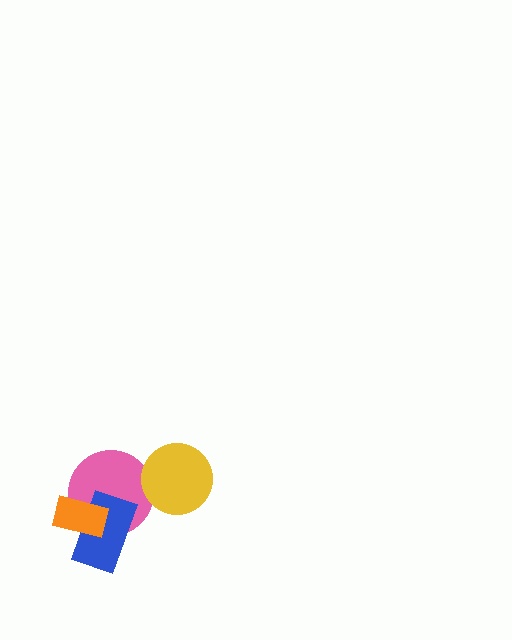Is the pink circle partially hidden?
Yes, it is partially covered by another shape.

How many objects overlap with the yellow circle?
1 object overlaps with the yellow circle.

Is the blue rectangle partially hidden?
Yes, it is partially covered by another shape.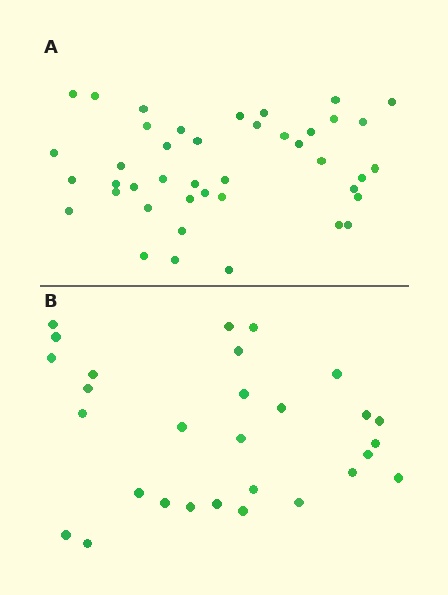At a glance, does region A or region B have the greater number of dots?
Region A (the top region) has more dots.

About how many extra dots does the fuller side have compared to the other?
Region A has approximately 15 more dots than region B.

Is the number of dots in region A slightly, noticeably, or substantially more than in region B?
Region A has noticeably more, but not dramatically so. The ratio is roughly 1.4 to 1.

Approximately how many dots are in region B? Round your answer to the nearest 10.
About 30 dots. (The exact count is 29, which rounds to 30.)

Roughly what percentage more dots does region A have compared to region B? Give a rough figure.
About 45% more.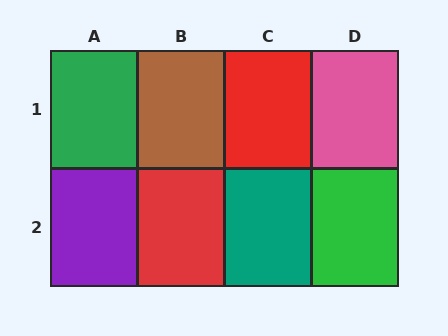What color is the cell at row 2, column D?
Green.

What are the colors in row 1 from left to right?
Green, brown, red, pink.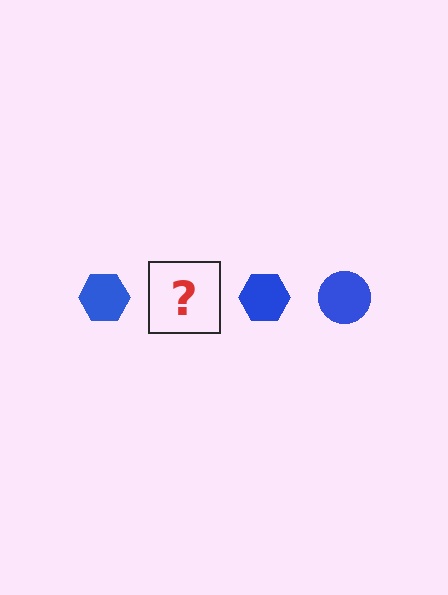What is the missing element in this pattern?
The missing element is a blue circle.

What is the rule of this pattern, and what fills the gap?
The rule is that the pattern cycles through hexagon, circle shapes in blue. The gap should be filled with a blue circle.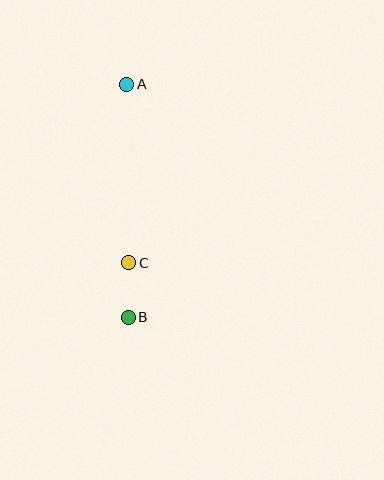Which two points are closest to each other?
Points B and C are closest to each other.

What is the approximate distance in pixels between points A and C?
The distance between A and C is approximately 179 pixels.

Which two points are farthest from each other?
Points A and B are farthest from each other.